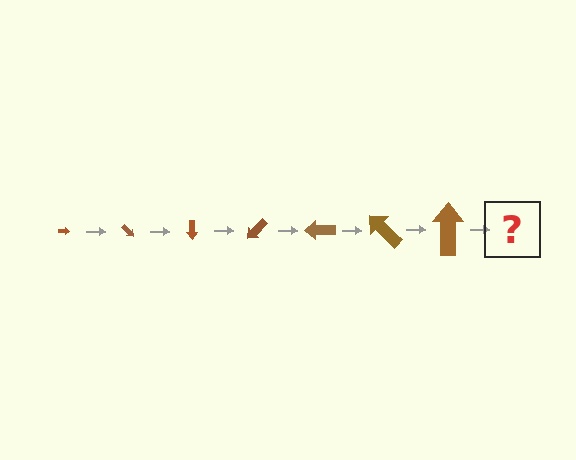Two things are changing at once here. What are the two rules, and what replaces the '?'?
The two rules are that the arrow grows larger each step and it rotates 45 degrees each step. The '?' should be an arrow, larger than the previous one and rotated 315 degrees from the start.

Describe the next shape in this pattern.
It should be an arrow, larger than the previous one and rotated 315 degrees from the start.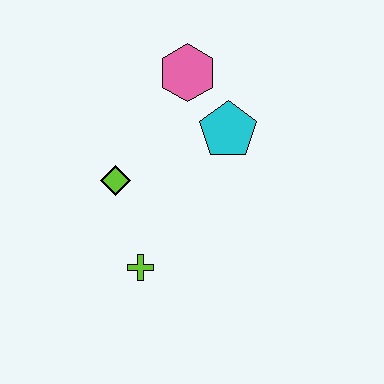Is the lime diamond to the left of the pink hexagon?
Yes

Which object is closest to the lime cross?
The lime diamond is closest to the lime cross.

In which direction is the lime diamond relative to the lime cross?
The lime diamond is above the lime cross.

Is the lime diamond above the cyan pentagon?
No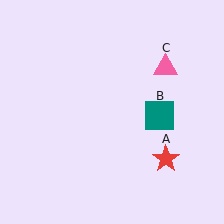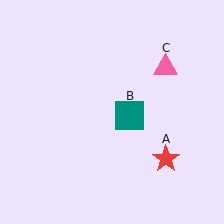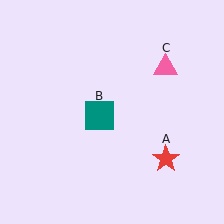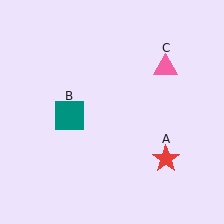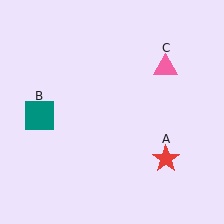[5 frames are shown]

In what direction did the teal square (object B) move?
The teal square (object B) moved left.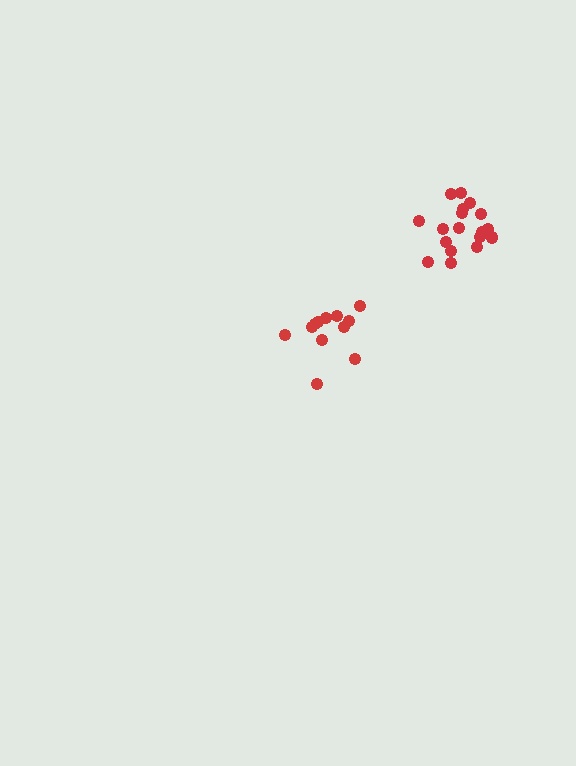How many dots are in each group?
Group 1: 18 dots, Group 2: 12 dots (30 total).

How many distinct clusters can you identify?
There are 2 distinct clusters.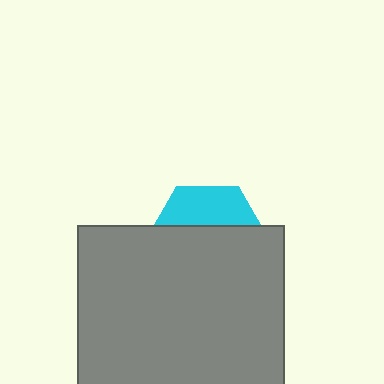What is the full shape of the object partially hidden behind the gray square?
The partially hidden object is a cyan hexagon.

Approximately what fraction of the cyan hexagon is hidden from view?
Roughly 66% of the cyan hexagon is hidden behind the gray square.